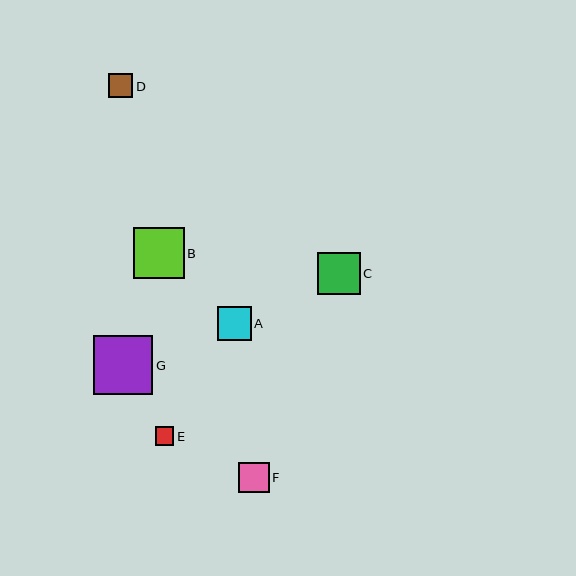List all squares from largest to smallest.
From largest to smallest: G, B, C, A, F, D, E.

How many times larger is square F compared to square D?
Square F is approximately 1.3 times the size of square D.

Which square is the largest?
Square G is the largest with a size of approximately 59 pixels.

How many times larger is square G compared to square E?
Square G is approximately 3.2 times the size of square E.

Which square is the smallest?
Square E is the smallest with a size of approximately 19 pixels.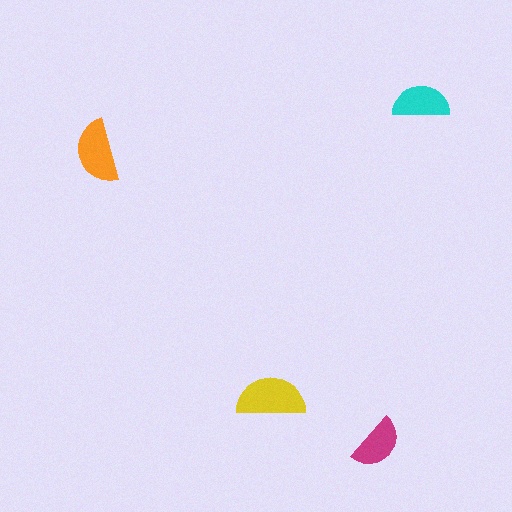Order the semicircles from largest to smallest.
the yellow one, the orange one, the cyan one, the magenta one.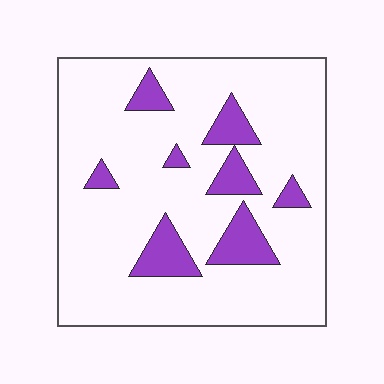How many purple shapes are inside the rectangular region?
8.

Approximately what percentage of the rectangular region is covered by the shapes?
Approximately 15%.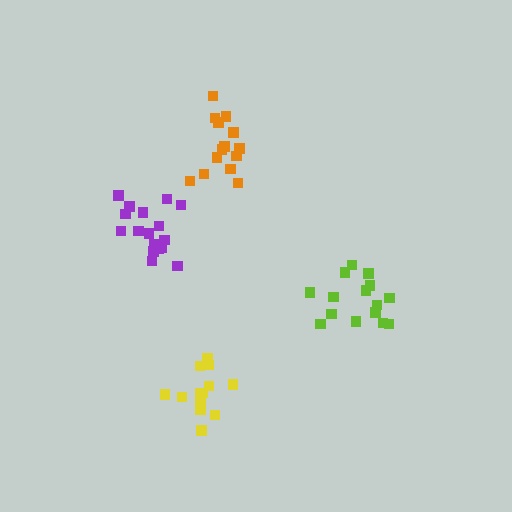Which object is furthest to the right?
The lime cluster is rightmost.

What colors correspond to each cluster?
The clusters are colored: lime, orange, purple, yellow.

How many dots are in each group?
Group 1: 15 dots, Group 2: 14 dots, Group 3: 17 dots, Group 4: 14 dots (60 total).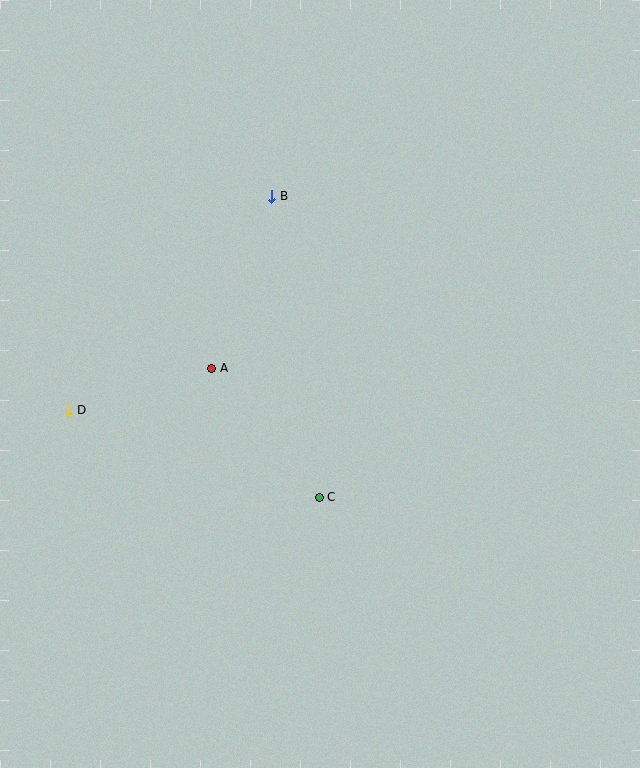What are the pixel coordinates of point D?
Point D is at (69, 411).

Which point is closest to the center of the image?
Point A at (212, 368) is closest to the center.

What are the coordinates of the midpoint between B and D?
The midpoint between B and D is at (170, 303).